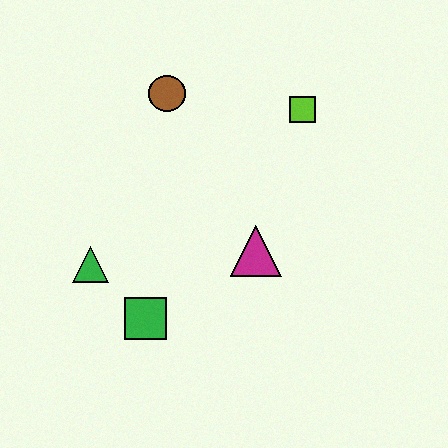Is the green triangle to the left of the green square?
Yes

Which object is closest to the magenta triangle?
The green square is closest to the magenta triangle.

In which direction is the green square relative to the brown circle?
The green square is below the brown circle.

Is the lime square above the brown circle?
No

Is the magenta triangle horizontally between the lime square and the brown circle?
Yes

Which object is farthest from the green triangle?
The lime square is farthest from the green triangle.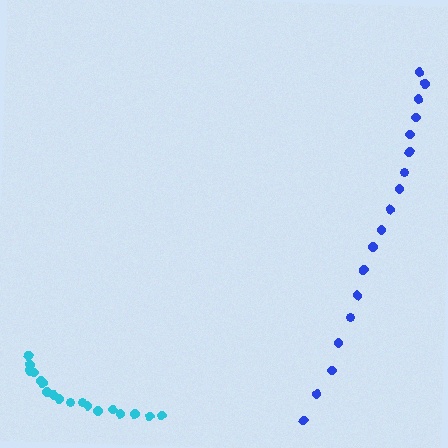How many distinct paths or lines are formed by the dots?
There are 2 distinct paths.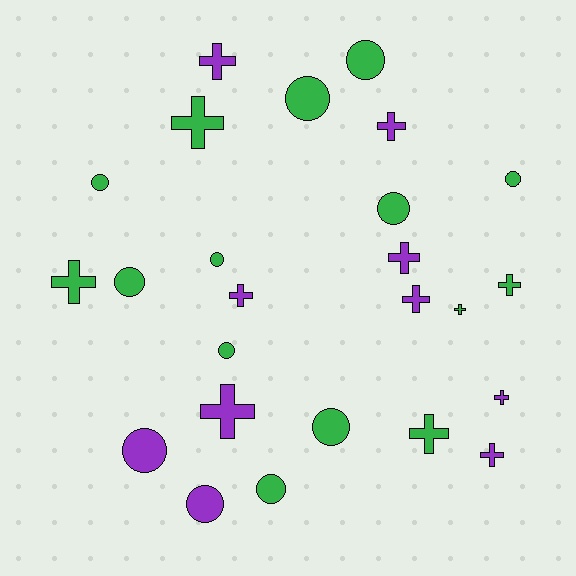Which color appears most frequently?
Green, with 15 objects.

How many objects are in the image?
There are 25 objects.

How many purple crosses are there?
There are 8 purple crosses.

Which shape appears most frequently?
Cross, with 13 objects.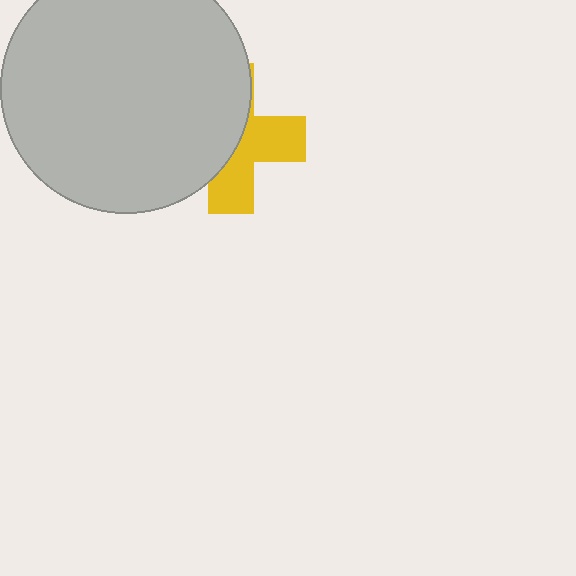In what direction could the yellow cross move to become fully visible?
The yellow cross could move right. That would shift it out from behind the light gray circle entirely.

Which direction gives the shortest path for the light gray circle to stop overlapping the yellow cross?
Moving left gives the shortest separation.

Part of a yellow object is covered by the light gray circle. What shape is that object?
It is a cross.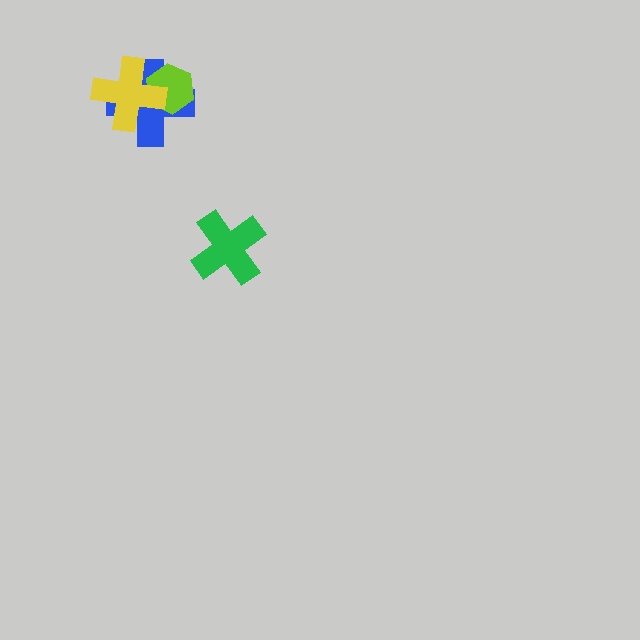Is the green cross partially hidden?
No, no other shape covers it.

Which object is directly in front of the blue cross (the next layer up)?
The lime hexagon is directly in front of the blue cross.